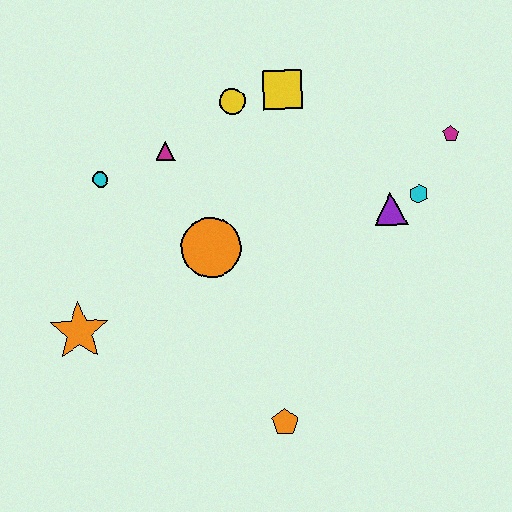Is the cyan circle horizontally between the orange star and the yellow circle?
Yes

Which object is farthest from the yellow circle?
The orange pentagon is farthest from the yellow circle.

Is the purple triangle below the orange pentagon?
No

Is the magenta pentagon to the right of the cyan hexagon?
Yes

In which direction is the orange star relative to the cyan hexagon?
The orange star is to the left of the cyan hexagon.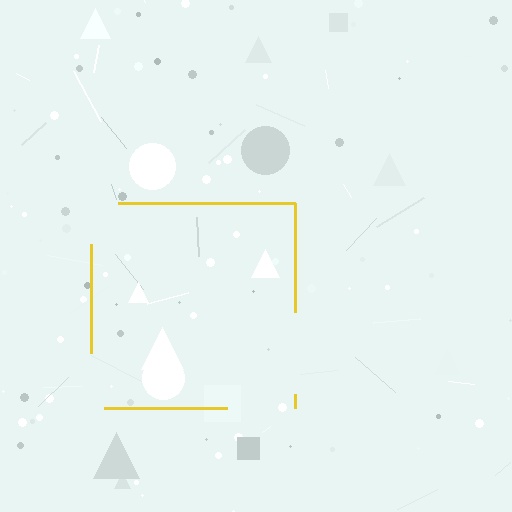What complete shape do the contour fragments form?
The contour fragments form a square.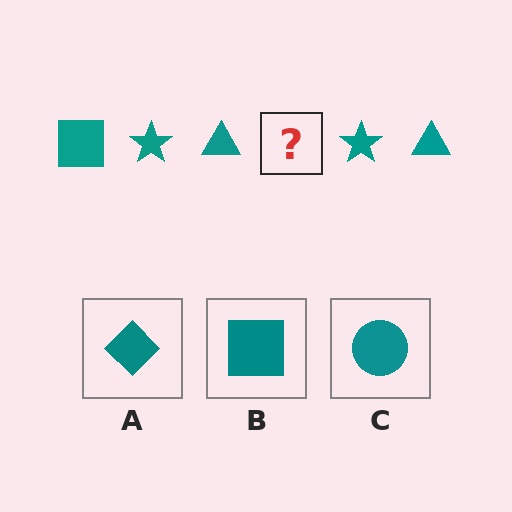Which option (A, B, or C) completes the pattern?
B.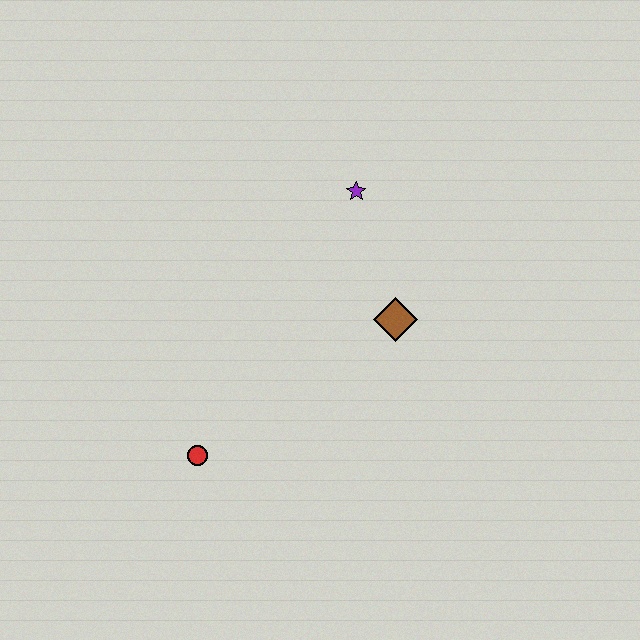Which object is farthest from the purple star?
The red circle is farthest from the purple star.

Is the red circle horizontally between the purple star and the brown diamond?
No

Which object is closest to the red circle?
The brown diamond is closest to the red circle.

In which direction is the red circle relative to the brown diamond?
The red circle is to the left of the brown diamond.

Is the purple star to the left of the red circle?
No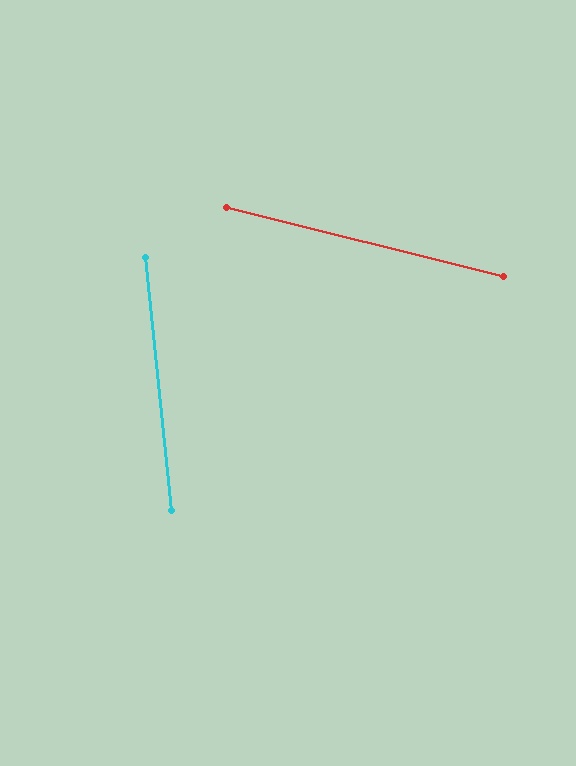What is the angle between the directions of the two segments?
Approximately 70 degrees.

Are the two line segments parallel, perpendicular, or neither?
Neither parallel nor perpendicular — they differ by about 70°.